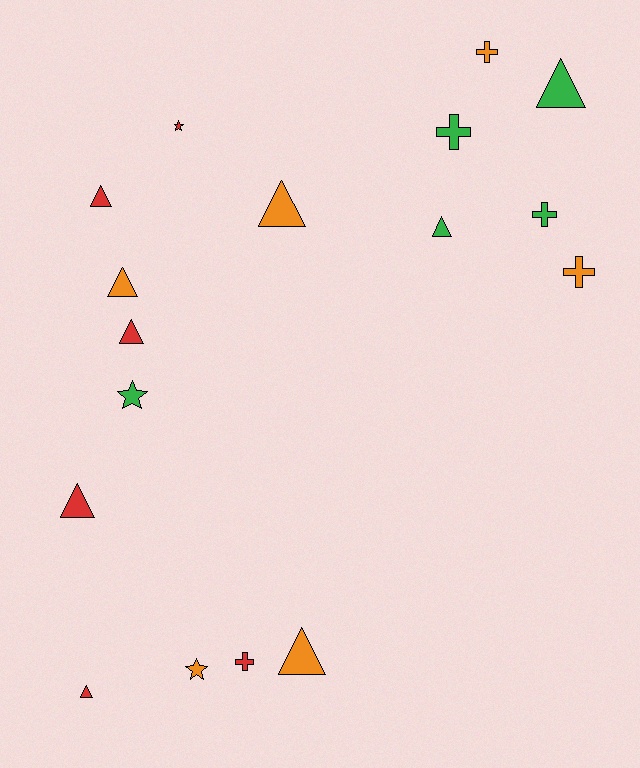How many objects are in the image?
There are 17 objects.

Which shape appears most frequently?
Triangle, with 9 objects.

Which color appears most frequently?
Orange, with 6 objects.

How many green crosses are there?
There are 2 green crosses.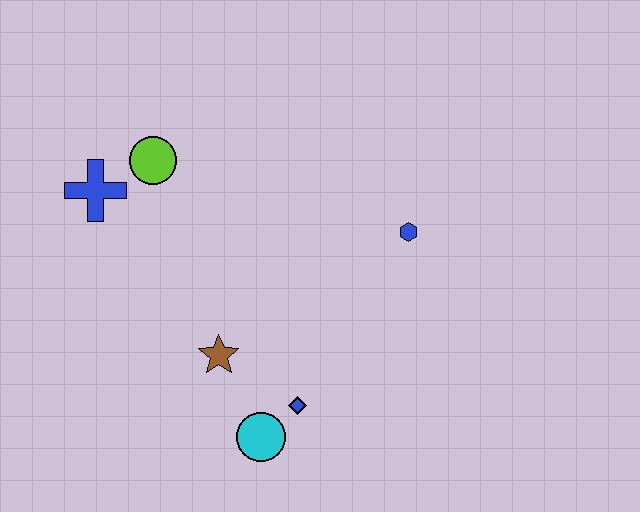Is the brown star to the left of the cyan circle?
Yes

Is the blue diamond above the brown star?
No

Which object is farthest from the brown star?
The blue hexagon is farthest from the brown star.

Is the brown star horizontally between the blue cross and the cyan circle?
Yes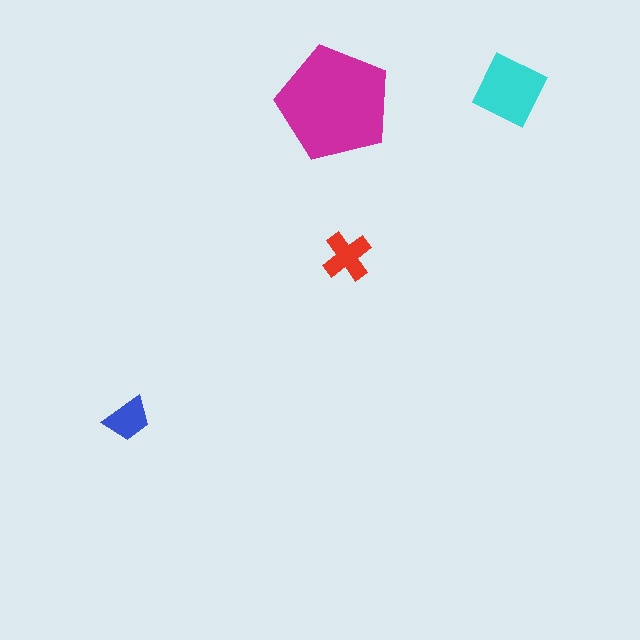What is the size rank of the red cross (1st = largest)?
3rd.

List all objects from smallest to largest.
The blue trapezoid, the red cross, the cyan square, the magenta pentagon.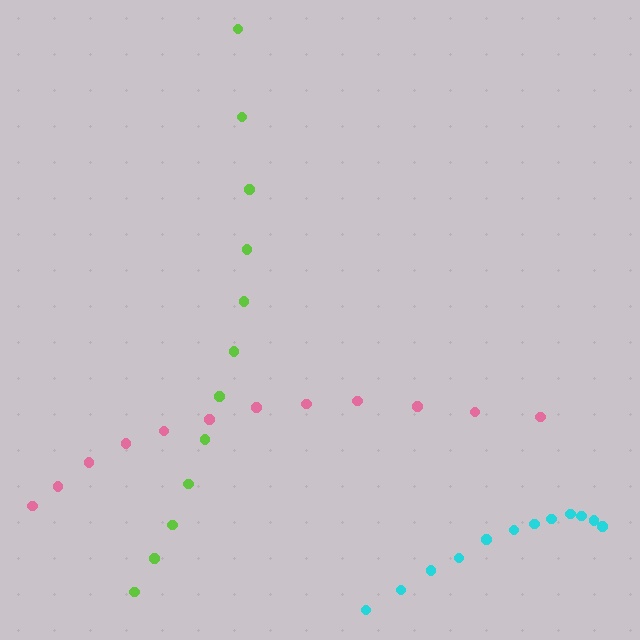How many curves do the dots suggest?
There are 3 distinct paths.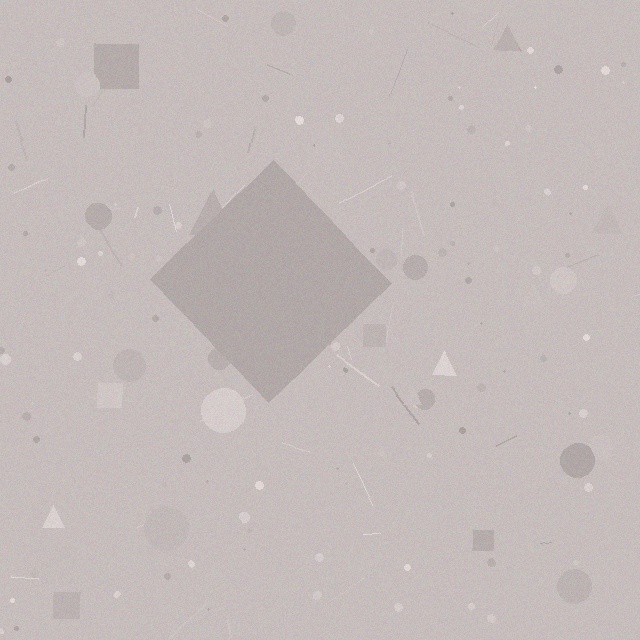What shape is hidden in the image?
A diamond is hidden in the image.